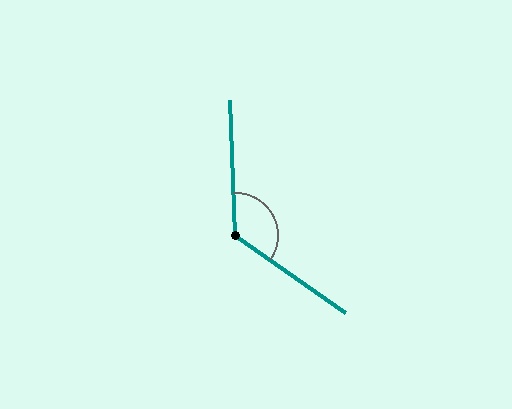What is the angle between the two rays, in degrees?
Approximately 127 degrees.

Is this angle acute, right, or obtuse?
It is obtuse.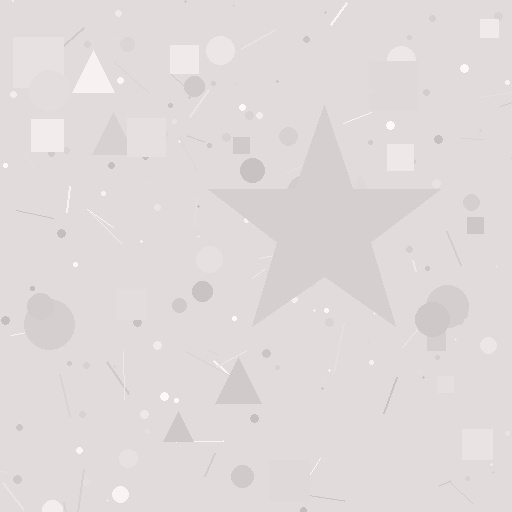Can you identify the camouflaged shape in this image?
The camouflaged shape is a star.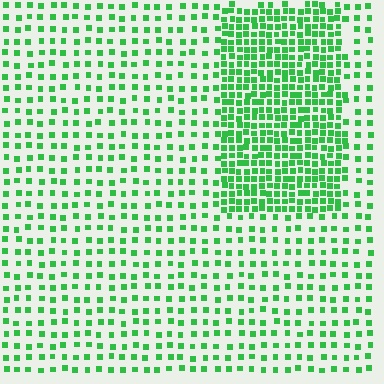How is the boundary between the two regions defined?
The boundary is defined by a change in element density (approximately 2.4x ratio). All elements are the same color, size, and shape.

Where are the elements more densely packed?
The elements are more densely packed inside the rectangle boundary.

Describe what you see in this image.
The image contains small green elements arranged at two different densities. A rectangle-shaped region is visible where the elements are more densely packed than the surrounding area.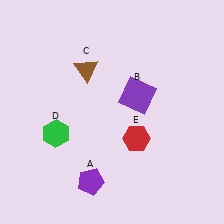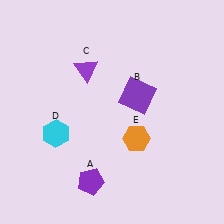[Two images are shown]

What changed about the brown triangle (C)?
In Image 1, C is brown. In Image 2, it changed to purple.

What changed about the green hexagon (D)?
In Image 1, D is green. In Image 2, it changed to cyan.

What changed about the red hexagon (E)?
In Image 1, E is red. In Image 2, it changed to orange.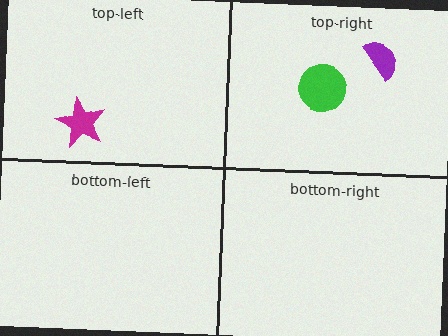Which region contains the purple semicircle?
The top-right region.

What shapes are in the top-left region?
The magenta star.